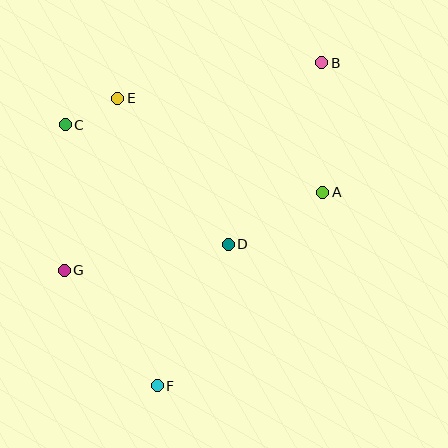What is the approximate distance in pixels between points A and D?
The distance between A and D is approximately 108 pixels.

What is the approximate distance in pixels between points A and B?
The distance between A and B is approximately 130 pixels.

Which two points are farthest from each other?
Points B and F are farthest from each other.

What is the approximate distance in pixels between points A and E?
The distance between A and E is approximately 225 pixels.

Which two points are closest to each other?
Points C and E are closest to each other.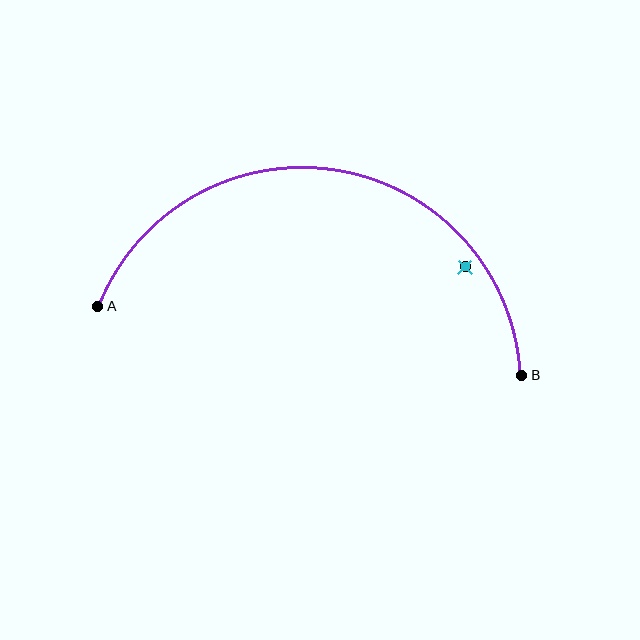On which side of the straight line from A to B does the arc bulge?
The arc bulges above the straight line connecting A and B.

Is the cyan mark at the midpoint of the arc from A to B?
No — the cyan mark does not lie on the arc at all. It sits slightly inside the curve.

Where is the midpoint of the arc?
The arc midpoint is the point on the curve farthest from the straight line joining A and B. It sits above that line.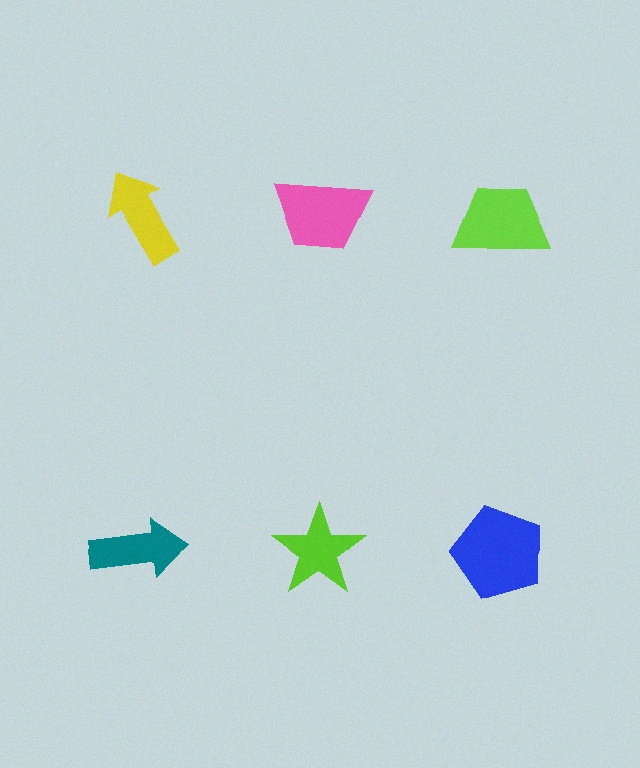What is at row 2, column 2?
A lime star.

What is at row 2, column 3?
A blue pentagon.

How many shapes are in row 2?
3 shapes.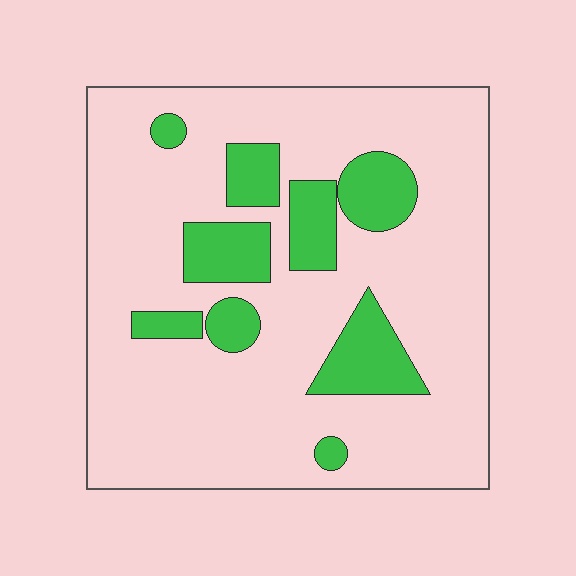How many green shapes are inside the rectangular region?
9.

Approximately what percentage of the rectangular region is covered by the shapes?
Approximately 20%.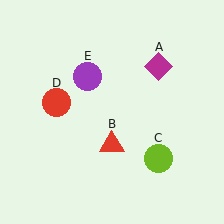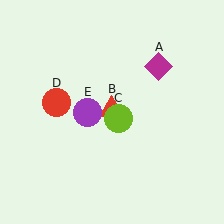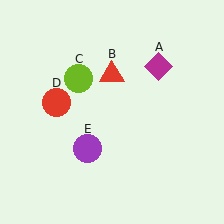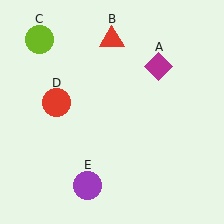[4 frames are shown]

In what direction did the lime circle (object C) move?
The lime circle (object C) moved up and to the left.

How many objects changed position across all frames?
3 objects changed position: red triangle (object B), lime circle (object C), purple circle (object E).